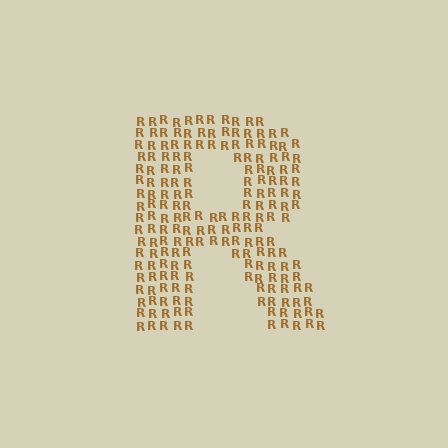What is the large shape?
The large shape is the letter R.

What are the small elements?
The small elements are letter R's.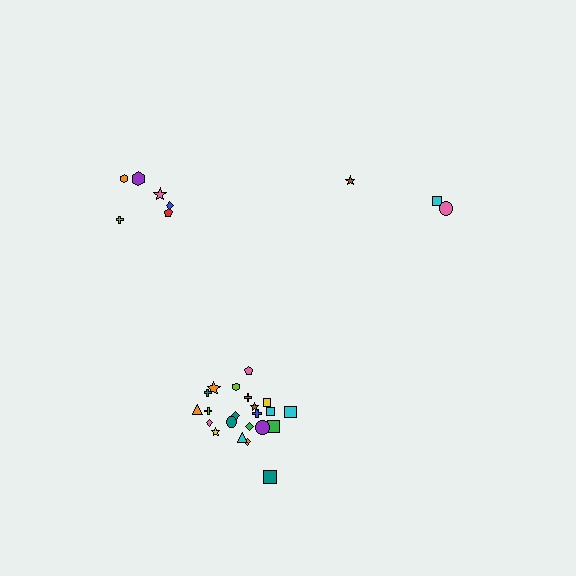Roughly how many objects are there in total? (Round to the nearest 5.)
Roughly 30 objects in total.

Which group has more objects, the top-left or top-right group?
The top-left group.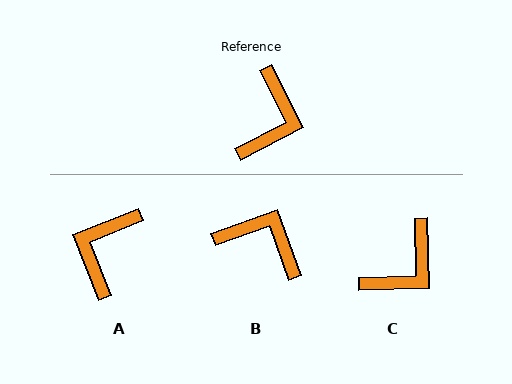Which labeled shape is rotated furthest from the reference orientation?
A, about 175 degrees away.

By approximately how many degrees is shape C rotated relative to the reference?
Approximately 25 degrees clockwise.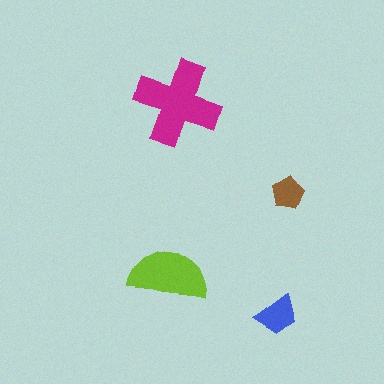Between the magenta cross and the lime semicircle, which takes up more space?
The magenta cross.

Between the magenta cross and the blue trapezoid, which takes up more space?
The magenta cross.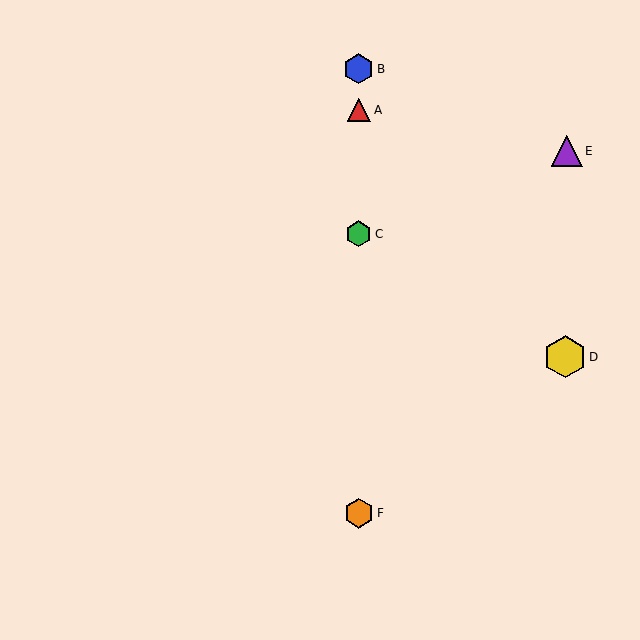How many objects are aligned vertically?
4 objects (A, B, C, F) are aligned vertically.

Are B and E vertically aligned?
No, B is at x≈359 and E is at x≈567.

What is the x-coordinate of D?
Object D is at x≈565.